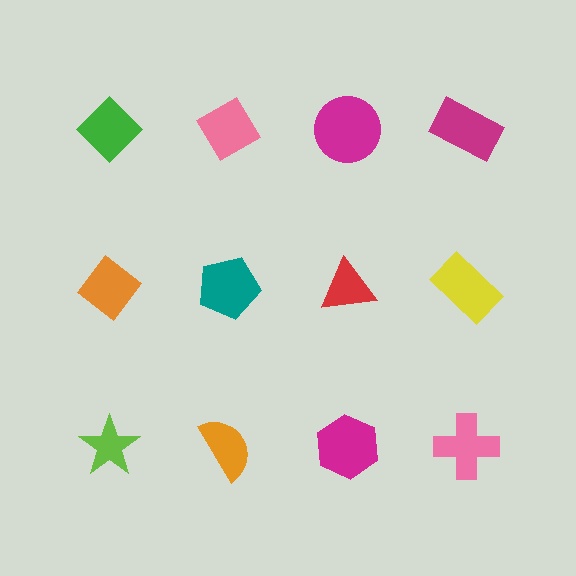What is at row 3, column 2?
An orange semicircle.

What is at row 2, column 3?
A red triangle.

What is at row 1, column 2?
A pink diamond.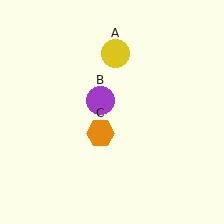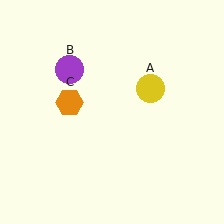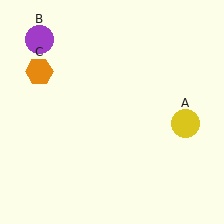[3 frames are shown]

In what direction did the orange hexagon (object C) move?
The orange hexagon (object C) moved up and to the left.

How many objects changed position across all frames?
3 objects changed position: yellow circle (object A), purple circle (object B), orange hexagon (object C).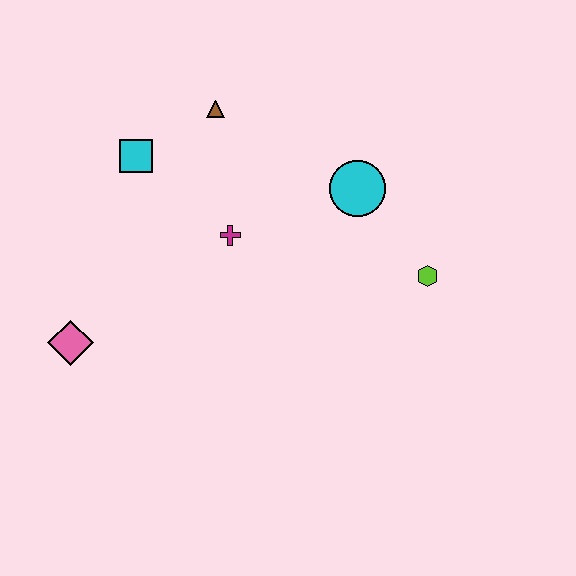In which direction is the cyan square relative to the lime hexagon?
The cyan square is to the left of the lime hexagon.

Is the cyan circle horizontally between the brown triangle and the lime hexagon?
Yes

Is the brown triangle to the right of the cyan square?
Yes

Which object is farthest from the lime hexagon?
The pink diamond is farthest from the lime hexagon.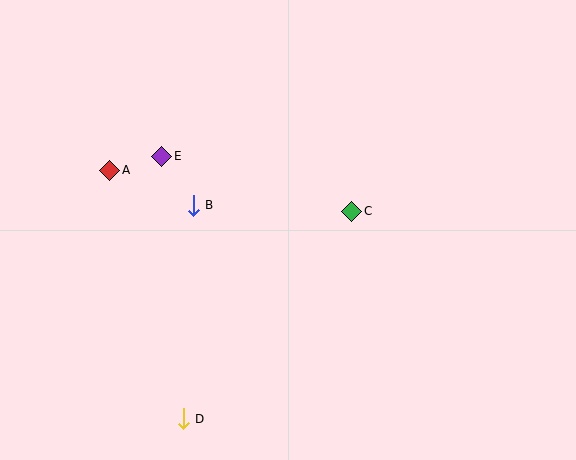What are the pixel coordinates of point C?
Point C is at (352, 211).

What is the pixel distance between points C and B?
The distance between C and B is 159 pixels.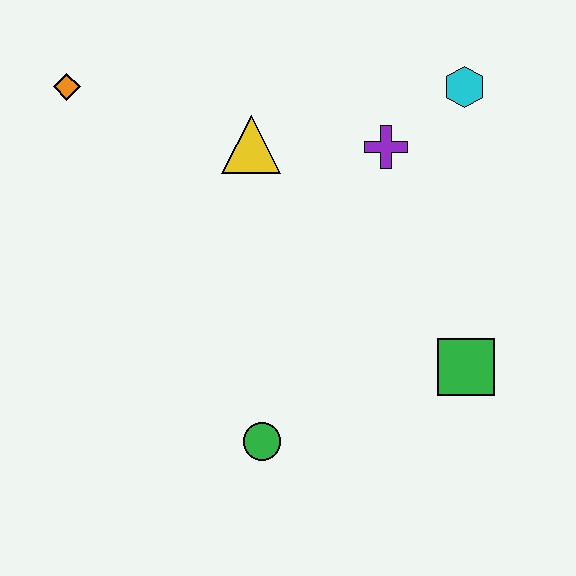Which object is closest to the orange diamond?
The yellow triangle is closest to the orange diamond.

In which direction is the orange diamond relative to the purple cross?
The orange diamond is to the left of the purple cross.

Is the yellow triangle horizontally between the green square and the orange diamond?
Yes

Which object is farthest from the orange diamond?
The green square is farthest from the orange diamond.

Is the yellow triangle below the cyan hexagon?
Yes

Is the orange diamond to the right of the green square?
No